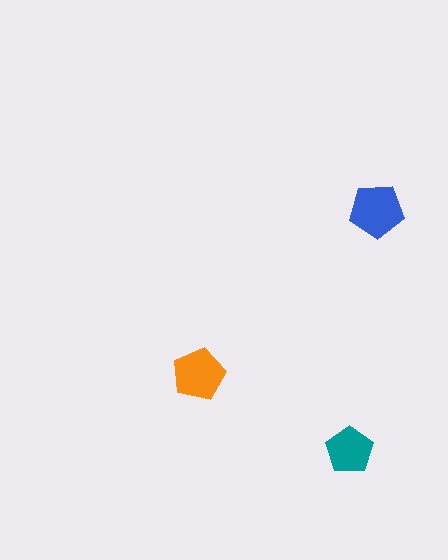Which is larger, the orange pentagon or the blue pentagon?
The blue one.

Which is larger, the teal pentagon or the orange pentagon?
The orange one.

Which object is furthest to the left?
The orange pentagon is leftmost.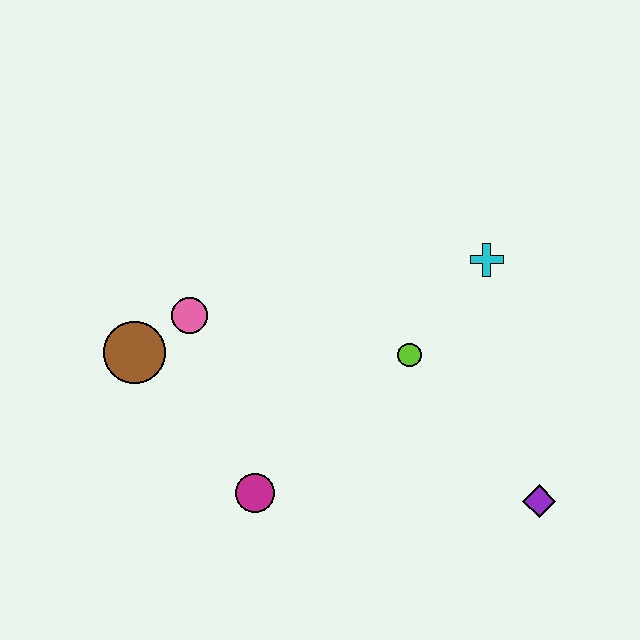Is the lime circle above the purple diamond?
Yes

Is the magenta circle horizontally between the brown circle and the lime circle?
Yes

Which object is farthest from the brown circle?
The purple diamond is farthest from the brown circle.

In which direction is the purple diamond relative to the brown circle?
The purple diamond is to the right of the brown circle.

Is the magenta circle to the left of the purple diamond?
Yes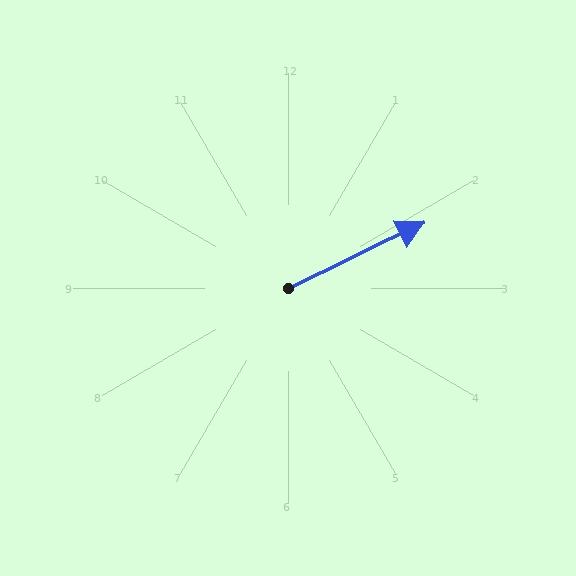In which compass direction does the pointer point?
Northeast.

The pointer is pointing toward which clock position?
Roughly 2 o'clock.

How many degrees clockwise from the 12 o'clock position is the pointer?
Approximately 64 degrees.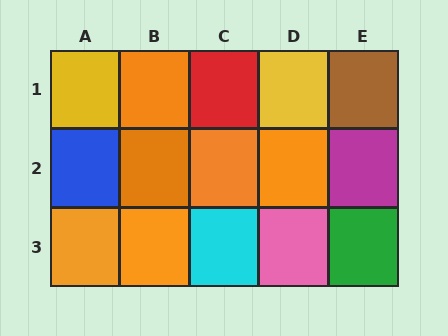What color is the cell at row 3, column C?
Cyan.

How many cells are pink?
1 cell is pink.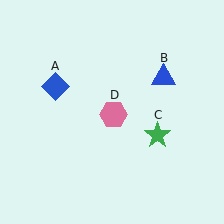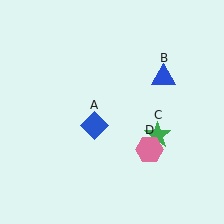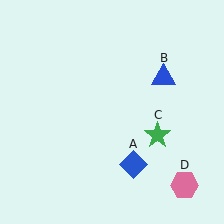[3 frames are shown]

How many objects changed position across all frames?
2 objects changed position: blue diamond (object A), pink hexagon (object D).